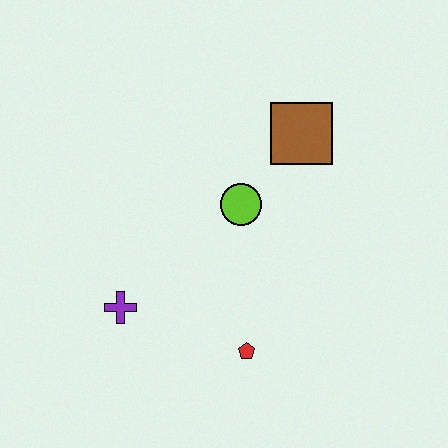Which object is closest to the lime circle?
The brown square is closest to the lime circle.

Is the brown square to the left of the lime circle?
No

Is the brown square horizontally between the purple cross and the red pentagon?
No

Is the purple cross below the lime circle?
Yes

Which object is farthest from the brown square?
The purple cross is farthest from the brown square.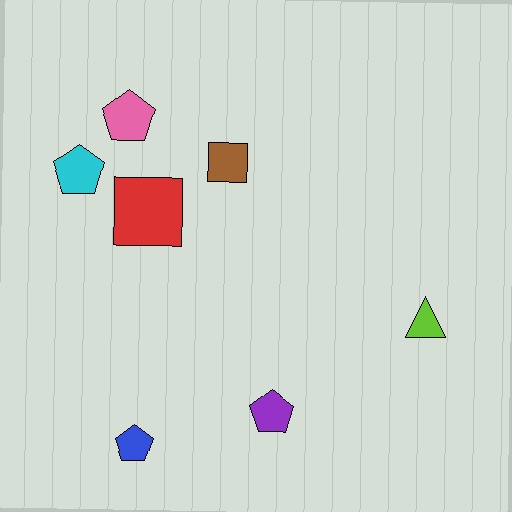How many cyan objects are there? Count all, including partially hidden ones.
There is 1 cyan object.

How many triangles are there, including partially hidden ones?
There is 1 triangle.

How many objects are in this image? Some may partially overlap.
There are 7 objects.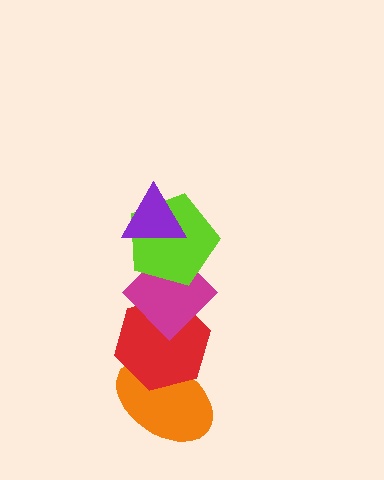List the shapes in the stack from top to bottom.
From top to bottom: the purple triangle, the lime pentagon, the magenta diamond, the red hexagon, the orange ellipse.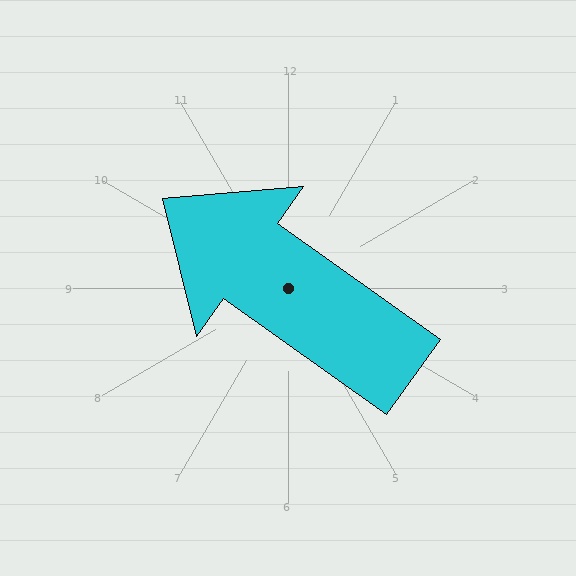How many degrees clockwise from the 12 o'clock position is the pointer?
Approximately 305 degrees.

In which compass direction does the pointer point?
Northwest.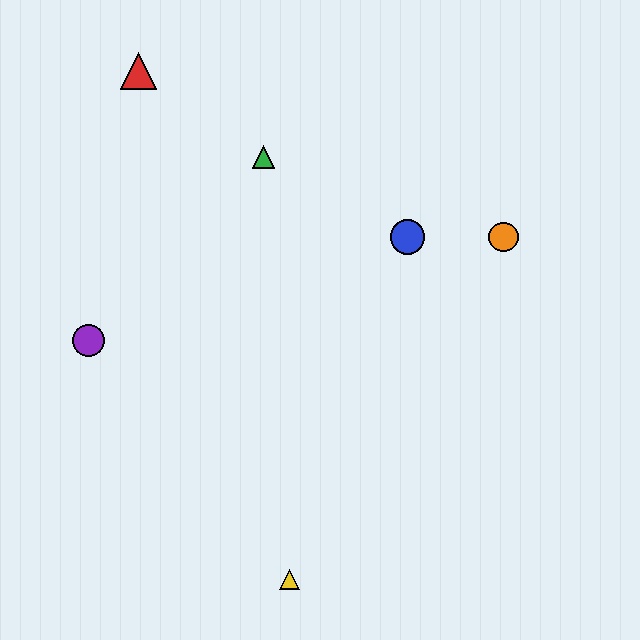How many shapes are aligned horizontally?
2 shapes (the blue circle, the orange circle) are aligned horizontally.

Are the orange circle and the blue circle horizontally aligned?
Yes, both are at y≈237.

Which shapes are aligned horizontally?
The blue circle, the orange circle are aligned horizontally.